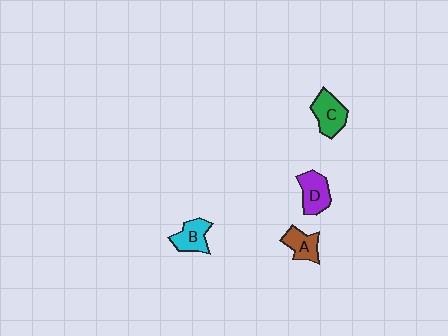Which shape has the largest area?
Shape C (green).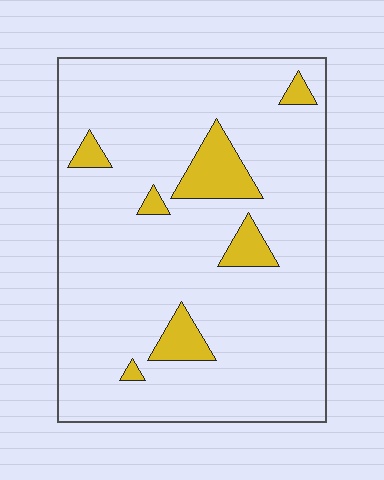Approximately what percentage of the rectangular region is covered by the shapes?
Approximately 10%.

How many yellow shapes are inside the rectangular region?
7.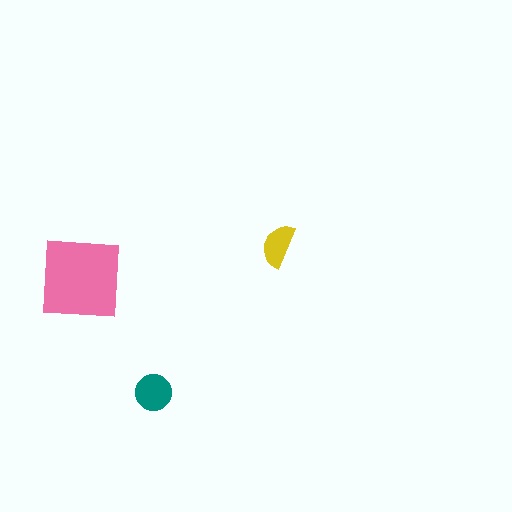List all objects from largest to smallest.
The pink square, the teal circle, the yellow semicircle.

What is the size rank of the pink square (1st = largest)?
1st.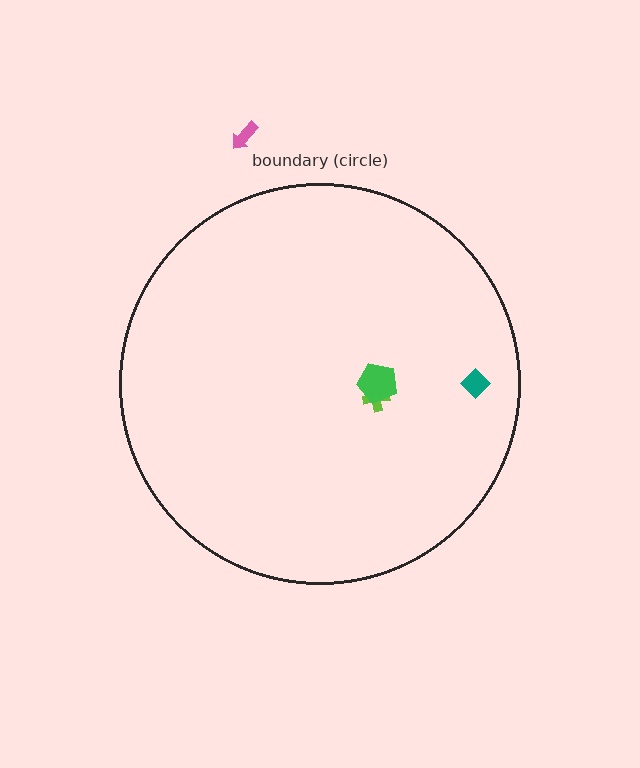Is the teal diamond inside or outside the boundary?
Inside.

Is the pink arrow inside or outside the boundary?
Outside.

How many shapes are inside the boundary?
3 inside, 1 outside.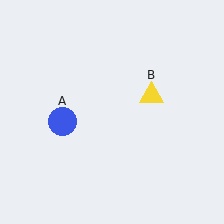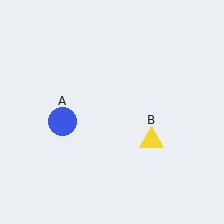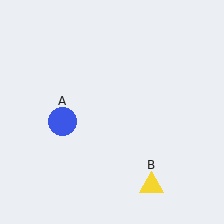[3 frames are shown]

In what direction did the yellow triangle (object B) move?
The yellow triangle (object B) moved down.